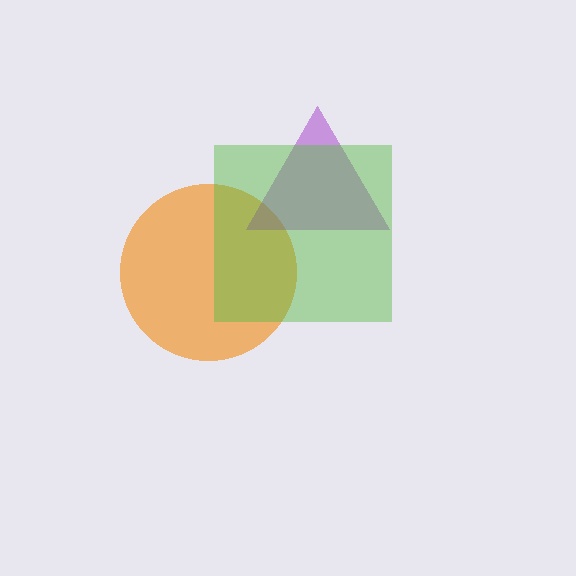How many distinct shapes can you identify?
There are 3 distinct shapes: an orange circle, a purple triangle, a lime square.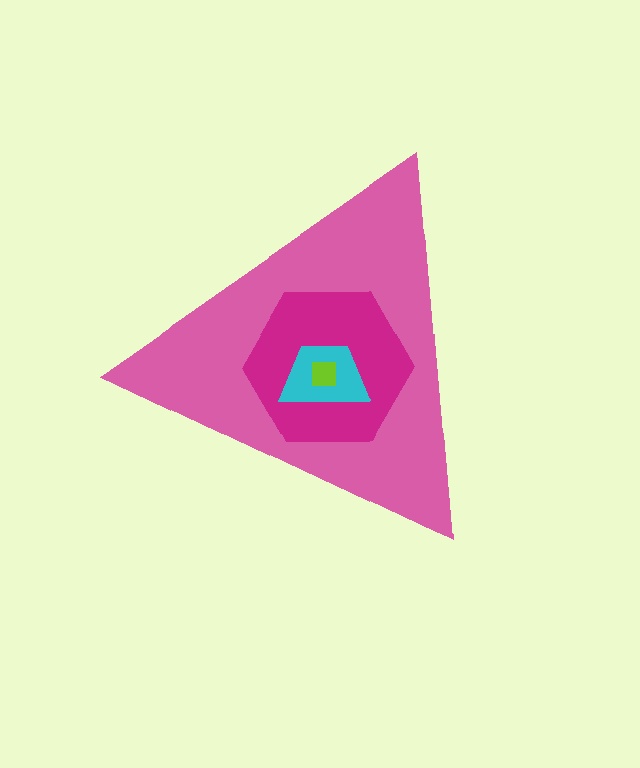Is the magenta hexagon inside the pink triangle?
Yes.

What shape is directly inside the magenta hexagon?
The cyan trapezoid.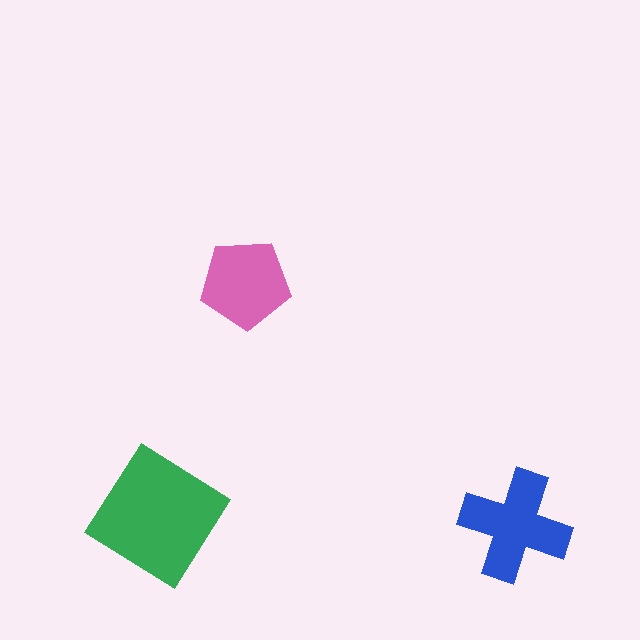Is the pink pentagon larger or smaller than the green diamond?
Smaller.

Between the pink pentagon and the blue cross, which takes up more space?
The blue cross.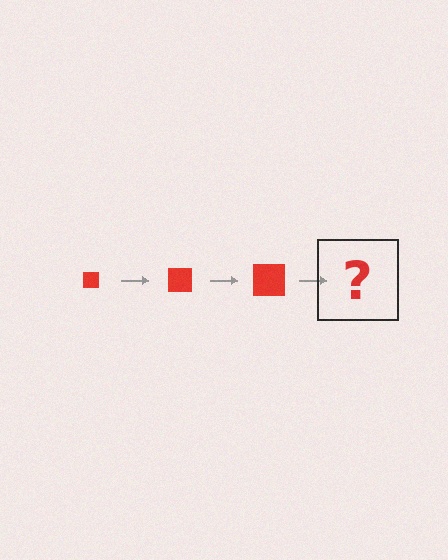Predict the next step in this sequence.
The next step is a red square, larger than the previous one.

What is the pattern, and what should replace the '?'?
The pattern is that the square gets progressively larger each step. The '?' should be a red square, larger than the previous one.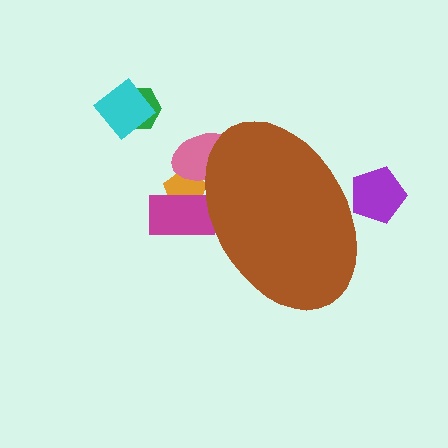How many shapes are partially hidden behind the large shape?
4 shapes are partially hidden.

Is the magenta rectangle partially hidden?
Yes, the magenta rectangle is partially hidden behind the brown ellipse.